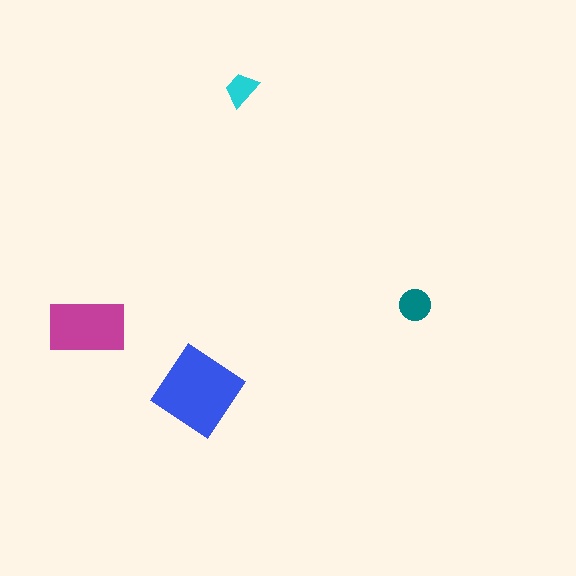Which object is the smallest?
The cyan trapezoid.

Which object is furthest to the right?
The teal circle is rightmost.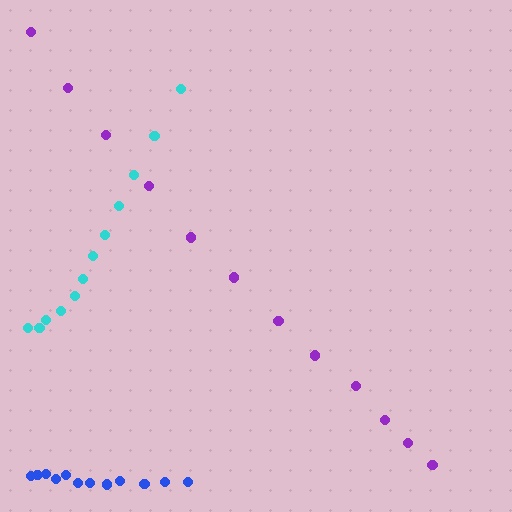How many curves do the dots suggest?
There are 3 distinct paths.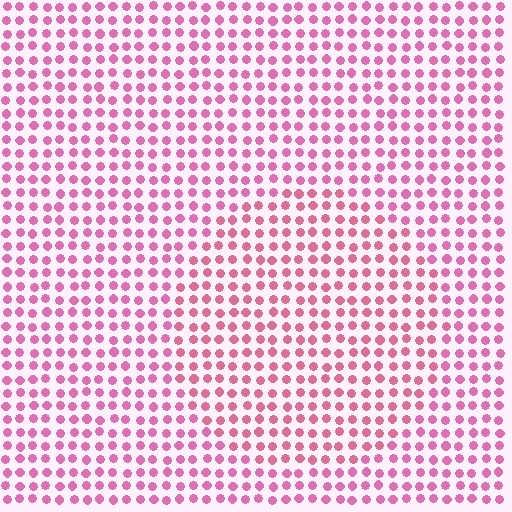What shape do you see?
I see a circle.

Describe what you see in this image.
The image is filled with small pink elements in a uniform arrangement. A circle-shaped region is visible where the elements are tinted to a slightly different hue, forming a subtle color boundary.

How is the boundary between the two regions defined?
The boundary is defined purely by a slight shift in hue (about 16 degrees). Spacing, size, and orientation are identical on both sides.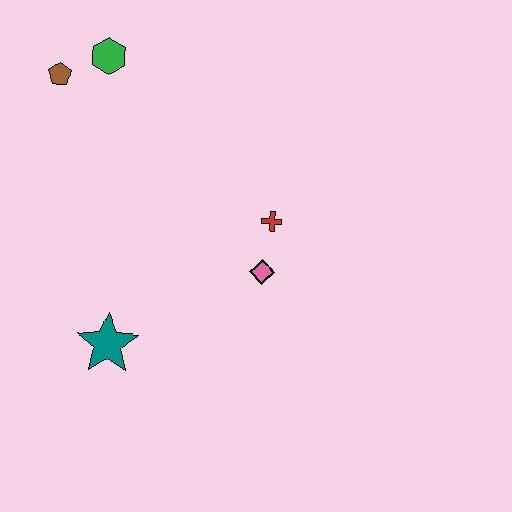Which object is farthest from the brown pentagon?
The pink diamond is farthest from the brown pentagon.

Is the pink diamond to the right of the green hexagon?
Yes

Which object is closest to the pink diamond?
The red cross is closest to the pink diamond.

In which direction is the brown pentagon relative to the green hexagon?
The brown pentagon is to the left of the green hexagon.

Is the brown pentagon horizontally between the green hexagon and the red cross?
No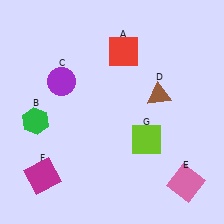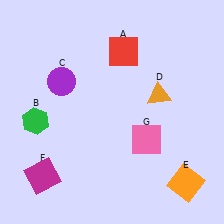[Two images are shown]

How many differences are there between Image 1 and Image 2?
There are 3 differences between the two images.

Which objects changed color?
D changed from brown to orange. E changed from pink to orange. G changed from lime to pink.